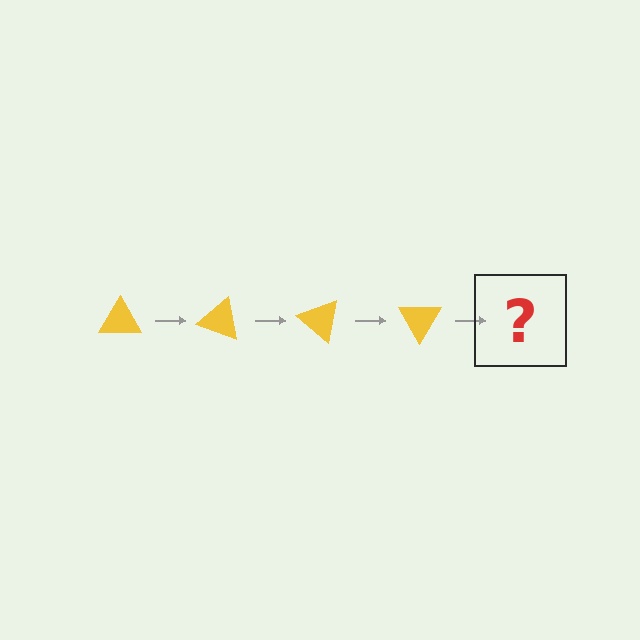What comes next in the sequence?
The next element should be a yellow triangle rotated 80 degrees.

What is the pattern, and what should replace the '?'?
The pattern is that the triangle rotates 20 degrees each step. The '?' should be a yellow triangle rotated 80 degrees.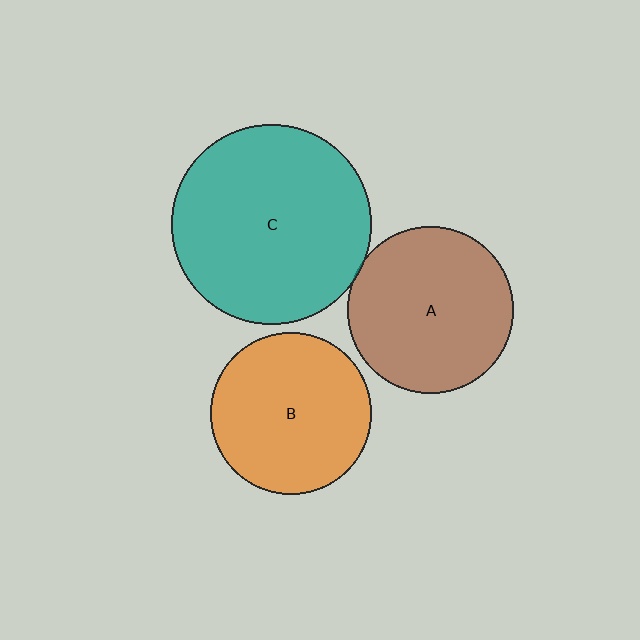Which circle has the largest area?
Circle C (teal).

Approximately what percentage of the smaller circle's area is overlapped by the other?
Approximately 5%.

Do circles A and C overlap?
Yes.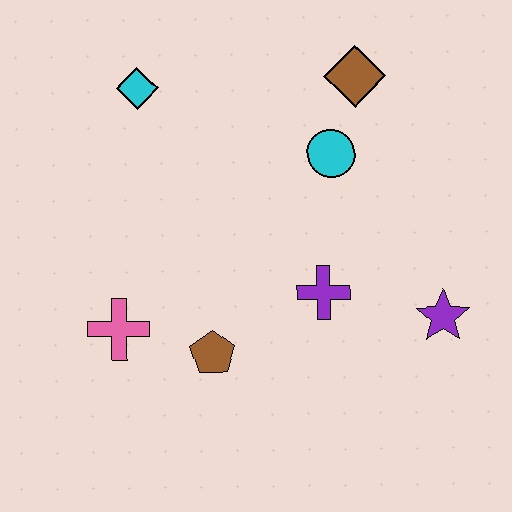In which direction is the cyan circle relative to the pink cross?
The cyan circle is to the right of the pink cross.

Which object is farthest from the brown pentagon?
The brown diamond is farthest from the brown pentagon.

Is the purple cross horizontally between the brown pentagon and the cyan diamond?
No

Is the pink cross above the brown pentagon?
Yes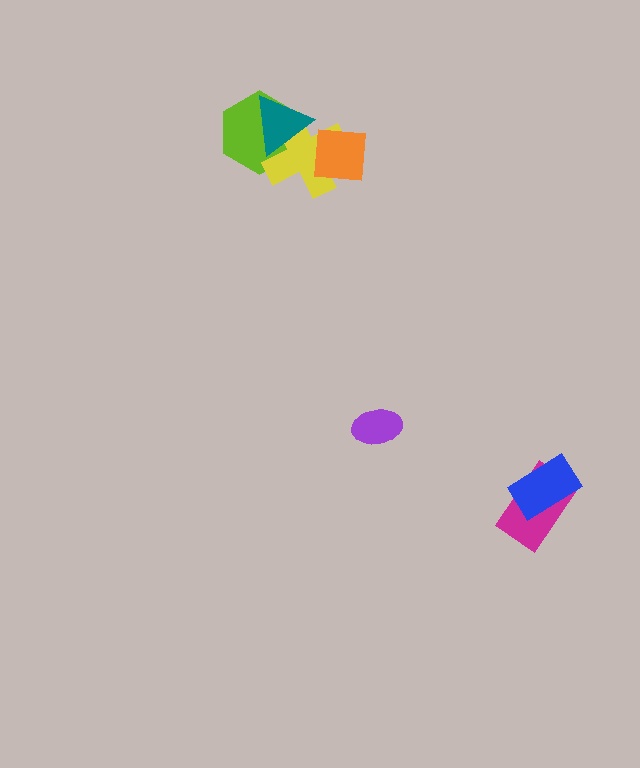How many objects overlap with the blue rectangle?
1 object overlaps with the blue rectangle.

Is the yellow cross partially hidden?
Yes, it is partially covered by another shape.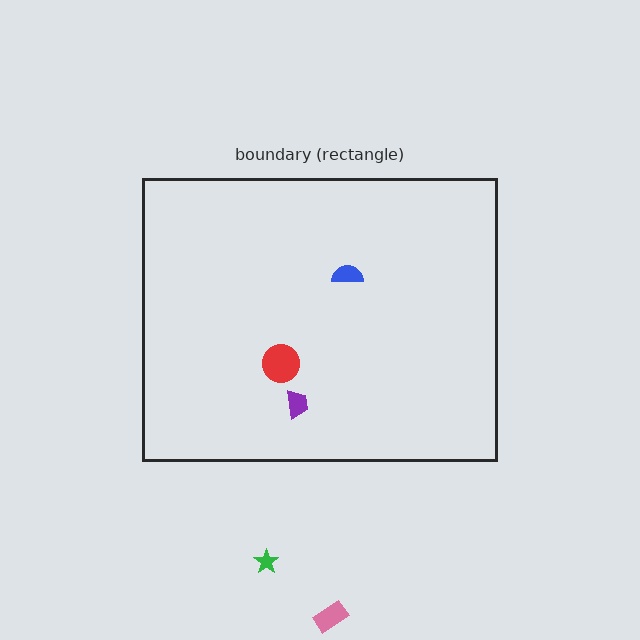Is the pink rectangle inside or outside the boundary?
Outside.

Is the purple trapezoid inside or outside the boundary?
Inside.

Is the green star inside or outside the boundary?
Outside.